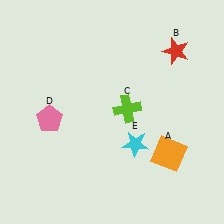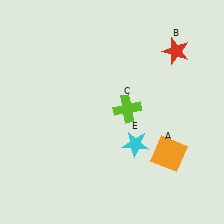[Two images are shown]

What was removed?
The pink pentagon (D) was removed in Image 2.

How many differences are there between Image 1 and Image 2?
There is 1 difference between the two images.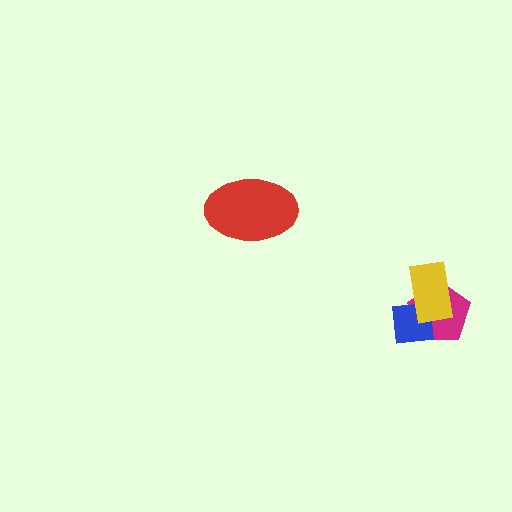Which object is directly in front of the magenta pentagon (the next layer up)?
The blue square is directly in front of the magenta pentagon.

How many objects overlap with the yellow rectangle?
2 objects overlap with the yellow rectangle.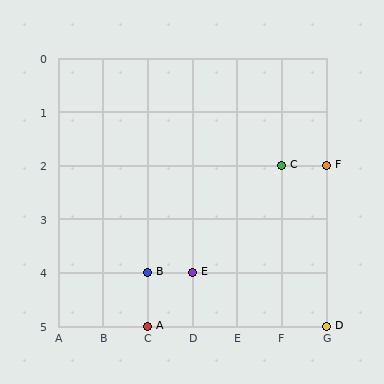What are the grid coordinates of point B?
Point B is at grid coordinates (C, 4).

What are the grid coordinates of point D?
Point D is at grid coordinates (G, 5).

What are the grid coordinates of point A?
Point A is at grid coordinates (C, 5).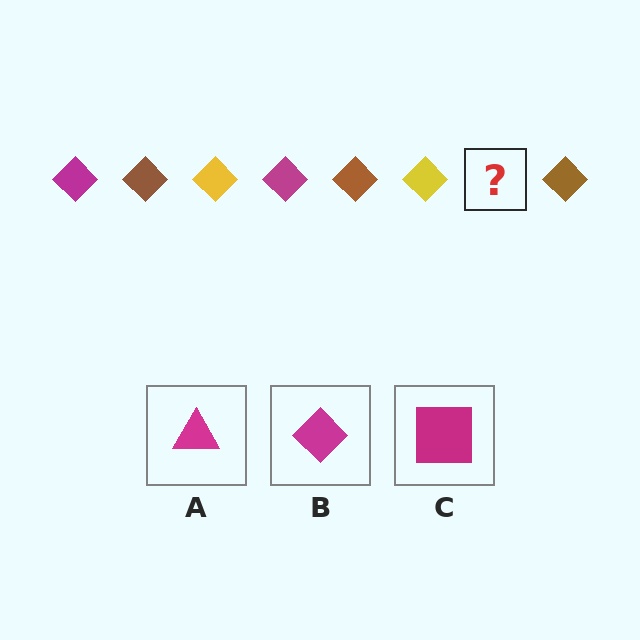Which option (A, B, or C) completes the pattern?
B.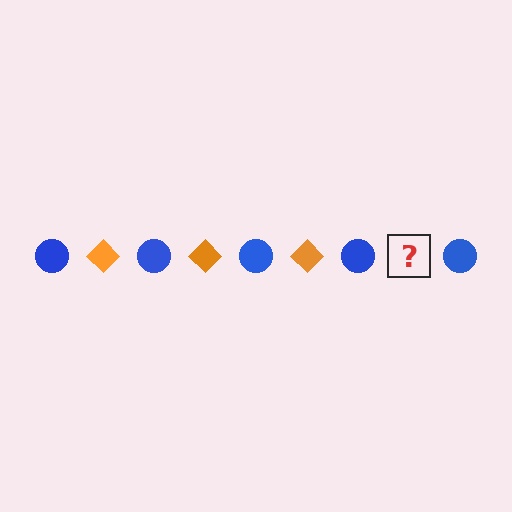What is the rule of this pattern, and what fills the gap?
The rule is that the pattern alternates between blue circle and orange diamond. The gap should be filled with an orange diamond.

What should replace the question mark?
The question mark should be replaced with an orange diamond.